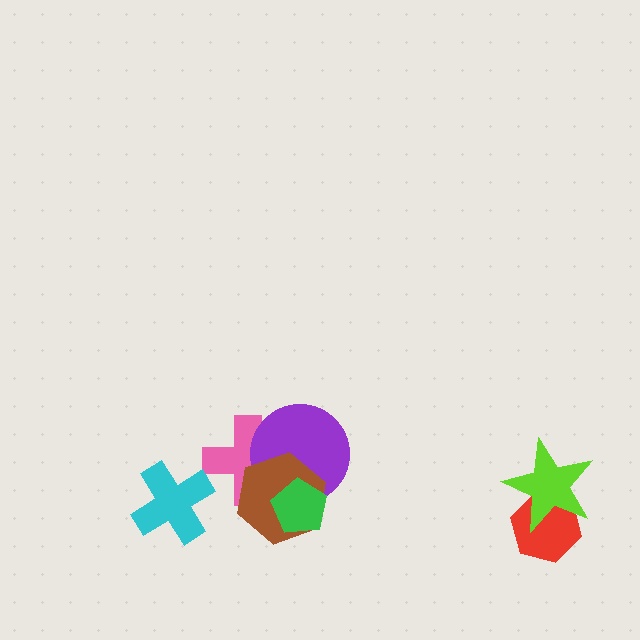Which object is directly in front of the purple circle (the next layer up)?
The brown hexagon is directly in front of the purple circle.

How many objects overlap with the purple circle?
3 objects overlap with the purple circle.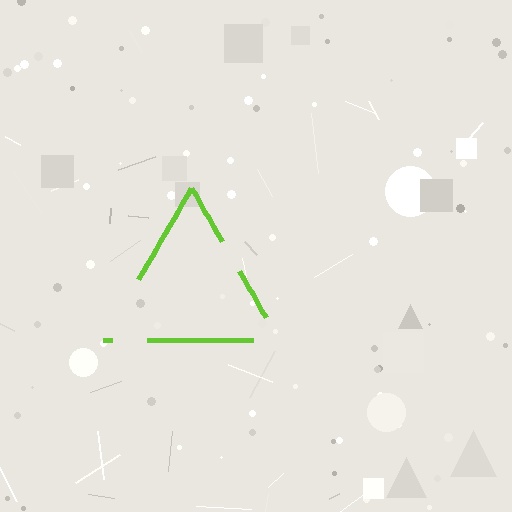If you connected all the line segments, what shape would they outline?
They would outline a triangle.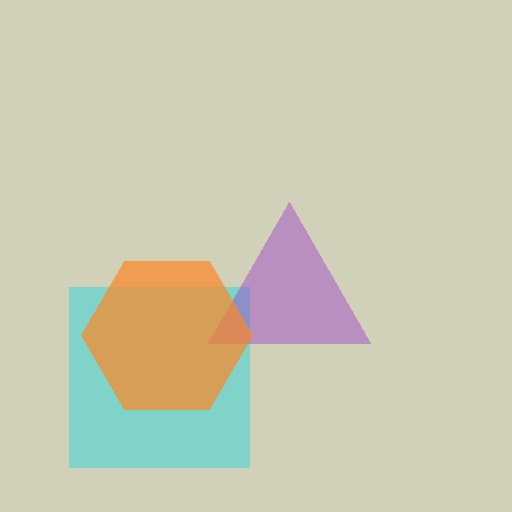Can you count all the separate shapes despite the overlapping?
Yes, there are 3 separate shapes.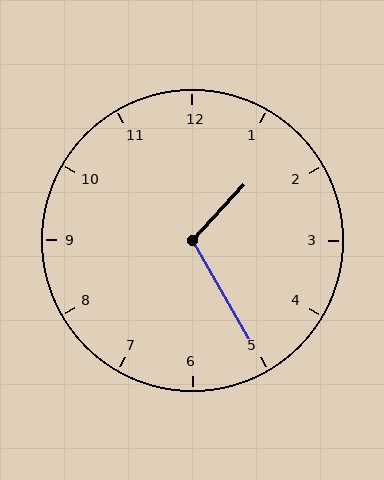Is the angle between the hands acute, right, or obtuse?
It is obtuse.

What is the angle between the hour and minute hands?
Approximately 108 degrees.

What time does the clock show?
1:25.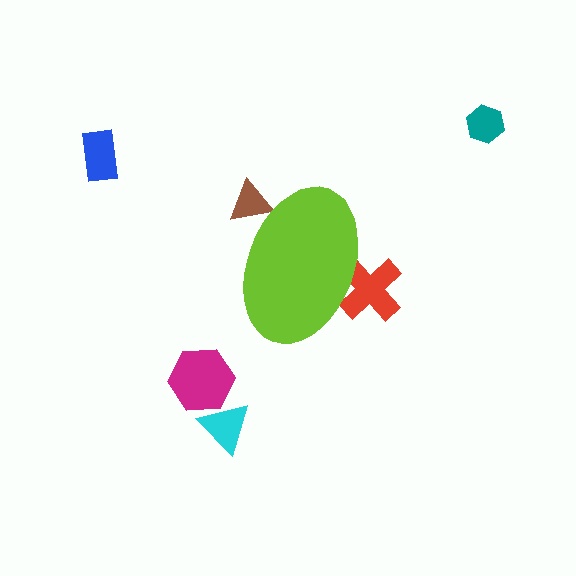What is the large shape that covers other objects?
A lime ellipse.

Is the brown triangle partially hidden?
Yes, the brown triangle is partially hidden behind the lime ellipse.